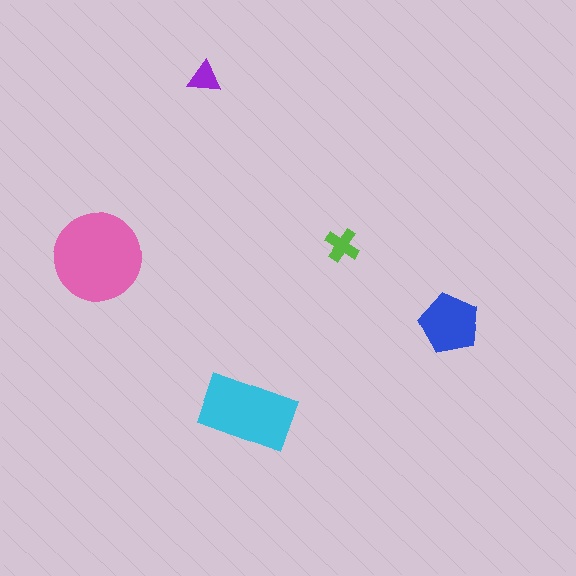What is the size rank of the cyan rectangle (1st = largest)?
2nd.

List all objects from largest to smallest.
The pink circle, the cyan rectangle, the blue pentagon, the lime cross, the purple triangle.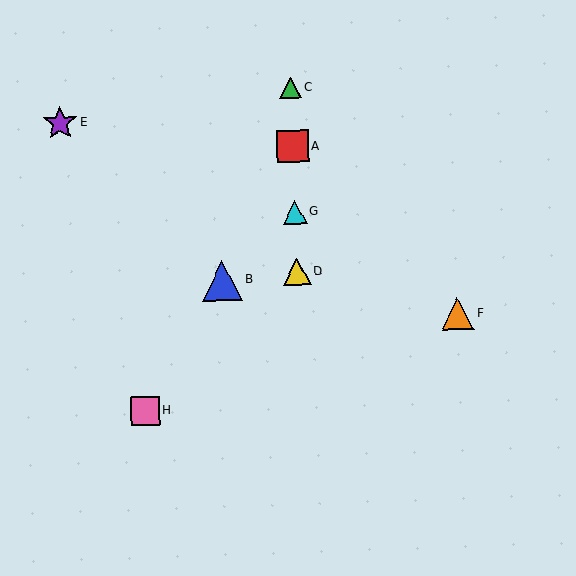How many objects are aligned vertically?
4 objects (A, C, D, G) are aligned vertically.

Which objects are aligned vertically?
Objects A, C, D, G are aligned vertically.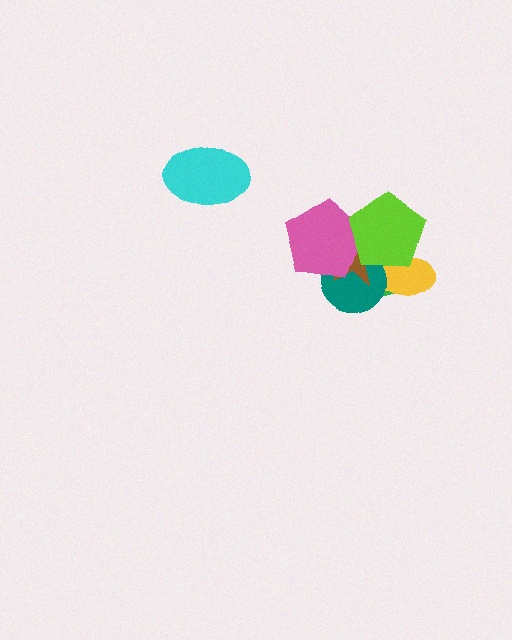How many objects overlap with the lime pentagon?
5 objects overlap with the lime pentagon.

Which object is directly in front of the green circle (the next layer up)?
The yellow ellipse is directly in front of the green circle.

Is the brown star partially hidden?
Yes, it is partially covered by another shape.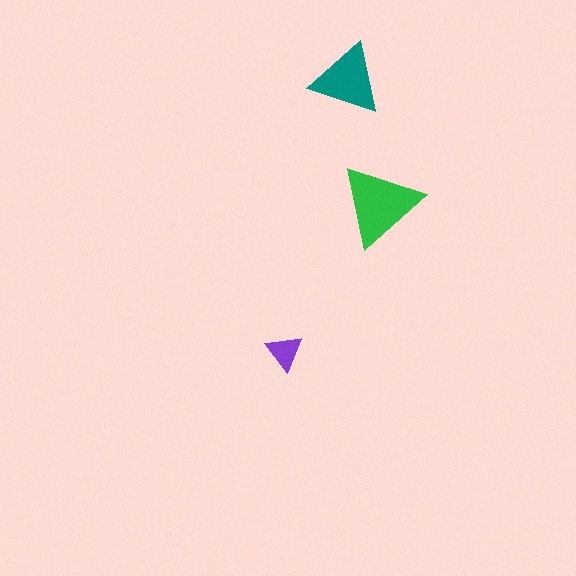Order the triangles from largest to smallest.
the green one, the teal one, the purple one.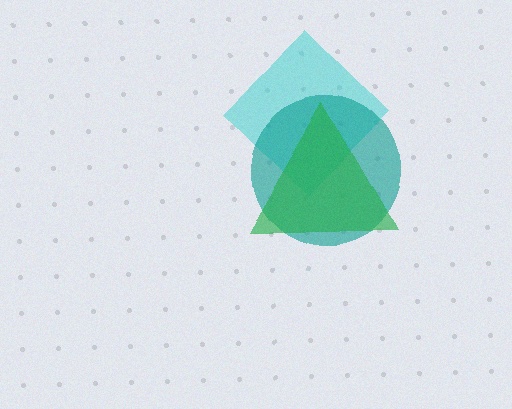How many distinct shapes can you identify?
There are 3 distinct shapes: a cyan diamond, a teal circle, a green triangle.